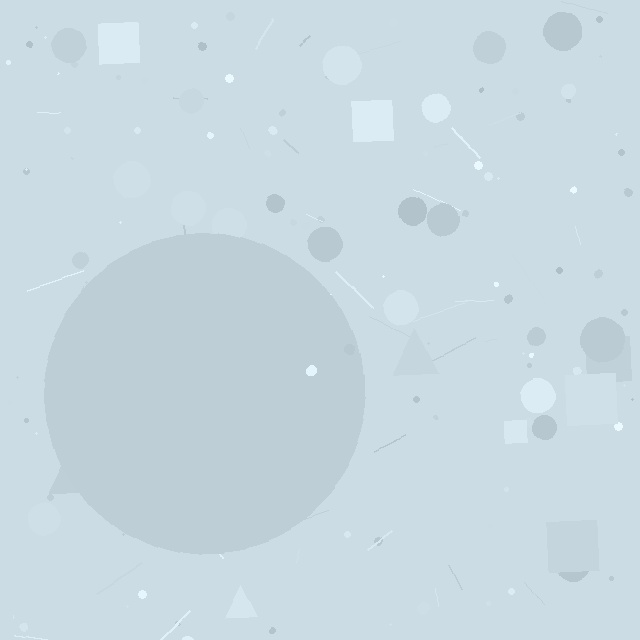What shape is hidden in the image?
A circle is hidden in the image.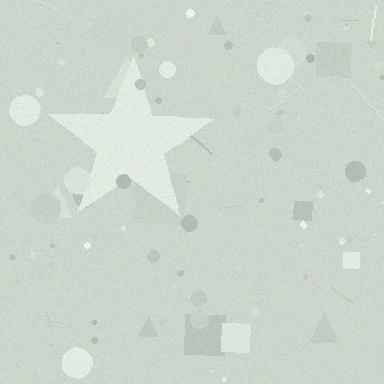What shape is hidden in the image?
A star is hidden in the image.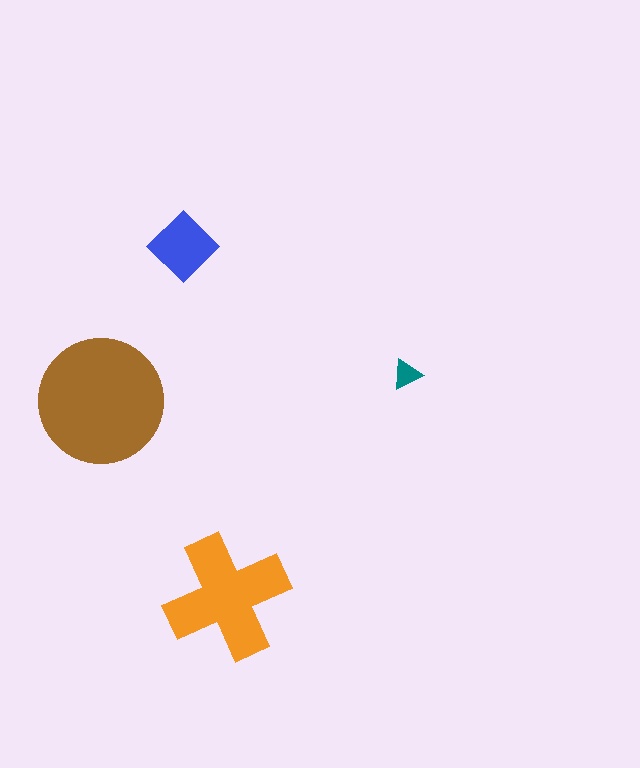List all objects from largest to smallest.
The brown circle, the orange cross, the blue diamond, the teal triangle.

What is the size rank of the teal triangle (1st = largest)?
4th.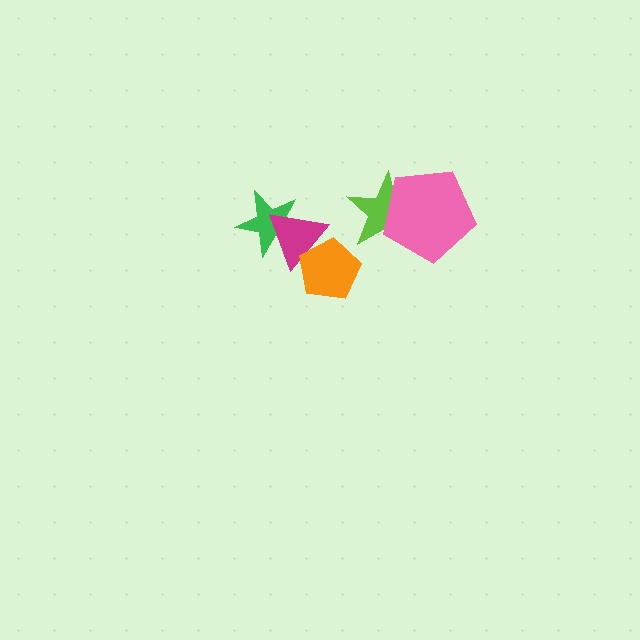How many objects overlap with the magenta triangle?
2 objects overlap with the magenta triangle.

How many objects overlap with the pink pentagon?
1 object overlaps with the pink pentagon.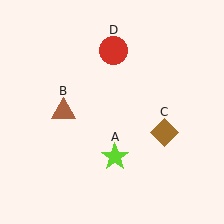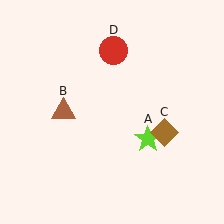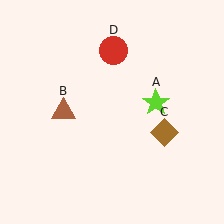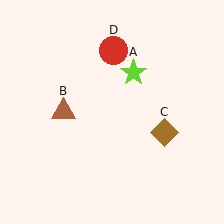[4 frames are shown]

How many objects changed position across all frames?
1 object changed position: lime star (object A).